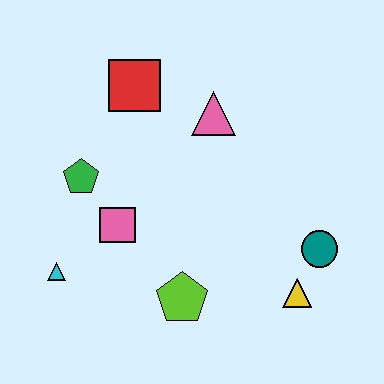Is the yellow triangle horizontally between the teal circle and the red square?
Yes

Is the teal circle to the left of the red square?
No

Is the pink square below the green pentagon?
Yes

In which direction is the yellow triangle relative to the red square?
The yellow triangle is below the red square.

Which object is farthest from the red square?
The yellow triangle is farthest from the red square.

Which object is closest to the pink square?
The green pentagon is closest to the pink square.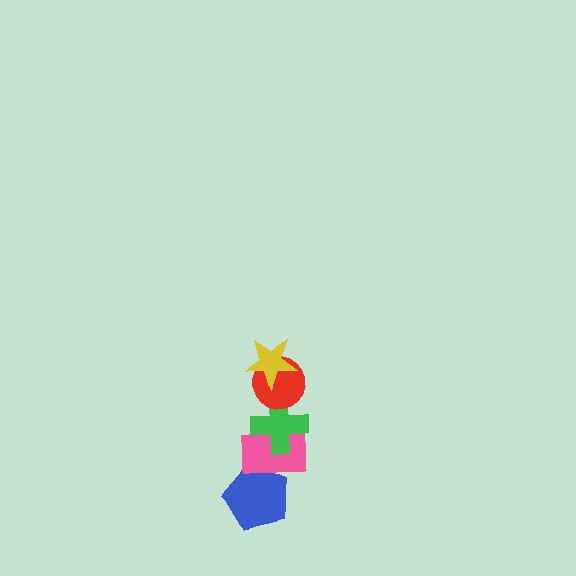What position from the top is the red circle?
The red circle is 2nd from the top.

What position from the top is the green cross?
The green cross is 3rd from the top.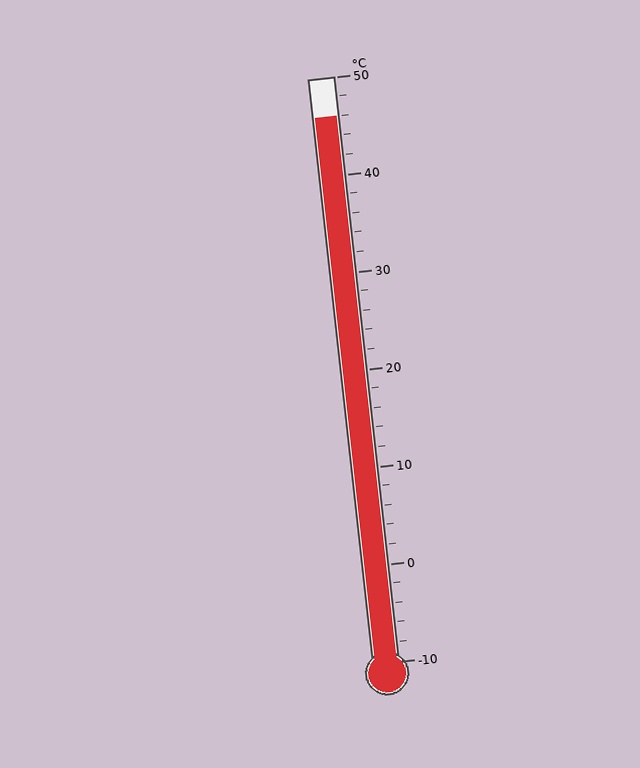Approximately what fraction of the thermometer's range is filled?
The thermometer is filled to approximately 95% of its range.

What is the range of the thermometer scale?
The thermometer scale ranges from -10°C to 50°C.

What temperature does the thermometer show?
The thermometer shows approximately 46°C.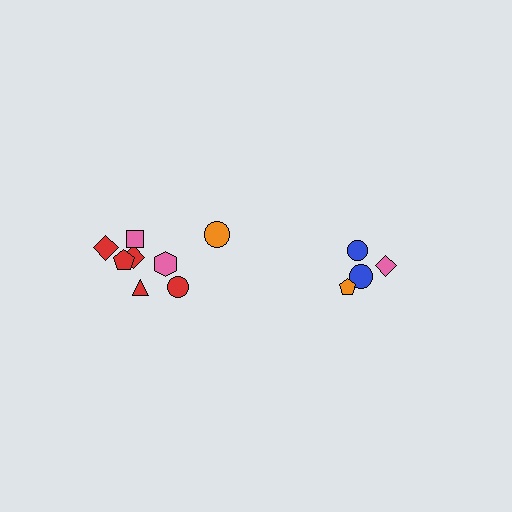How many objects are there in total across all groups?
There are 12 objects.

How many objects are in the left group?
There are 8 objects.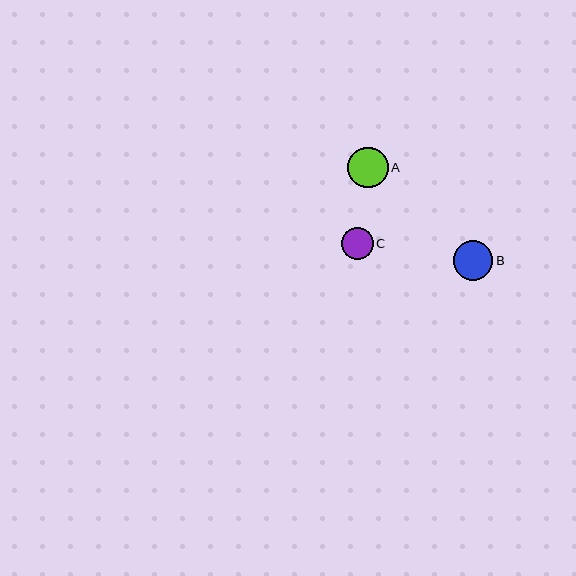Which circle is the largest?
Circle A is the largest with a size of approximately 40 pixels.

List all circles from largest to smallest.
From largest to smallest: A, B, C.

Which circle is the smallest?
Circle C is the smallest with a size of approximately 32 pixels.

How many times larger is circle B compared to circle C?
Circle B is approximately 1.2 times the size of circle C.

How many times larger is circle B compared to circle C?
Circle B is approximately 1.2 times the size of circle C.